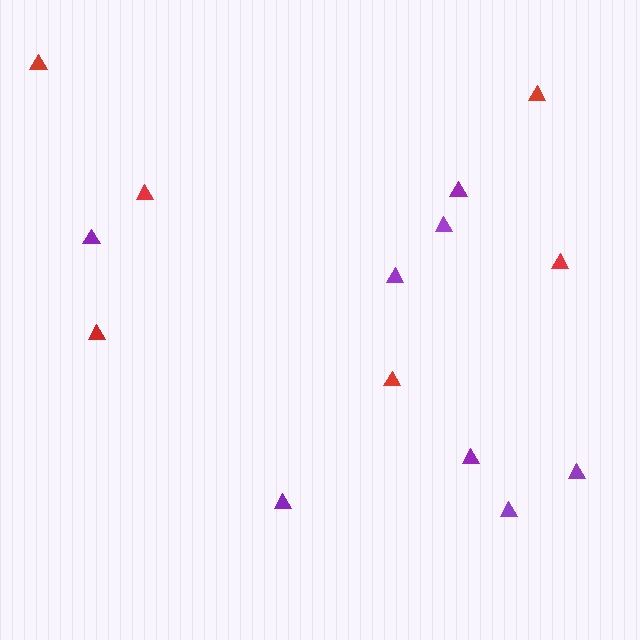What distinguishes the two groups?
There are 2 groups: one group of red triangles (6) and one group of purple triangles (8).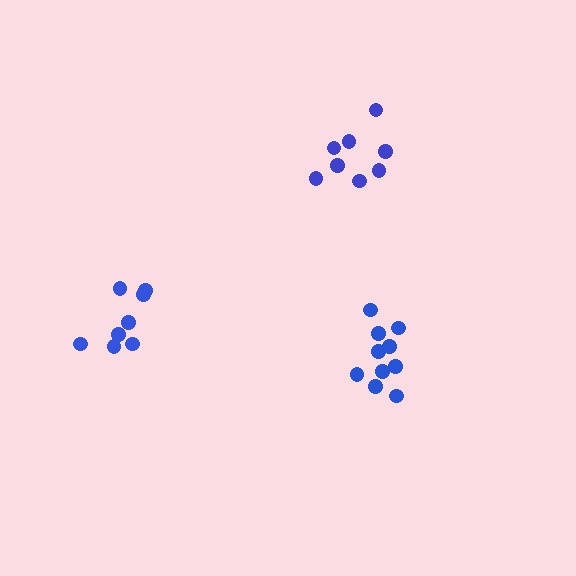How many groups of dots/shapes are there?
There are 3 groups.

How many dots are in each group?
Group 1: 8 dots, Group 2: 8 dots, Group 3: 10 dots (26 total).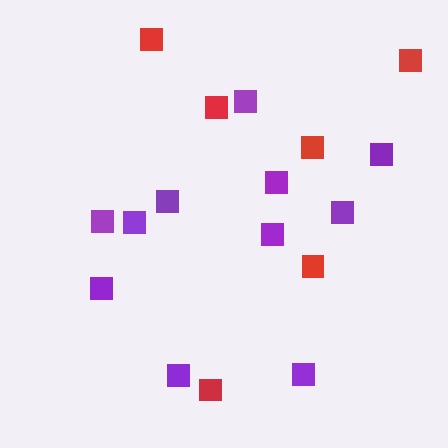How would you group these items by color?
There are 2 groups: one group of red squares (6) and one group of purple squares (11).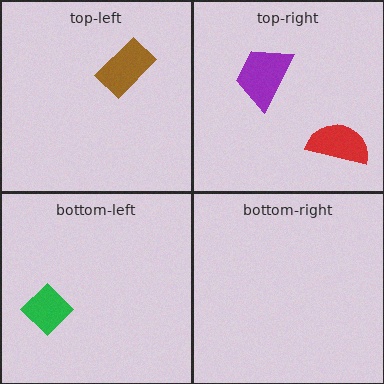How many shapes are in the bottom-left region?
1.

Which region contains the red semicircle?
The top-right region.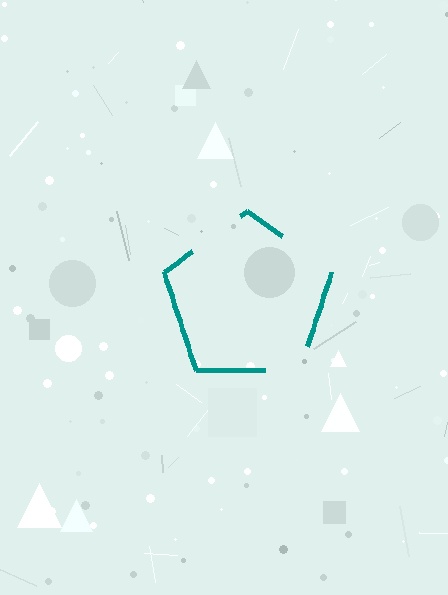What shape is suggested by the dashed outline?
The dashed outline suggests a pentagon.